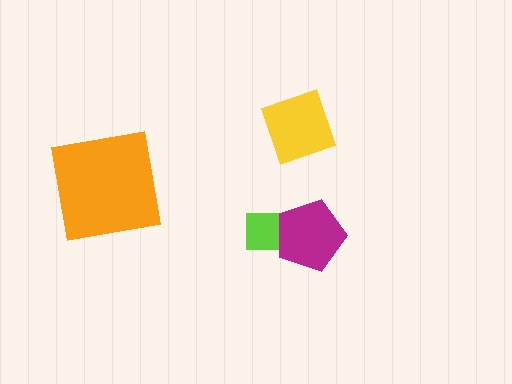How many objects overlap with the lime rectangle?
1 object overlaps with the lime rectangle.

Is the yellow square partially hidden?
No, no other shape covers it.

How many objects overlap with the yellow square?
0 objects overlap with the yellow square.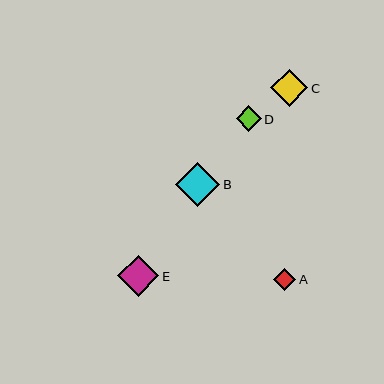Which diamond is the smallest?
Diamond A is the smallest with a size of approximately 22 pixels.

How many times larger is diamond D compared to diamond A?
Diamond D is approximately 1.1 times the size of diamond A.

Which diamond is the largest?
Diamond B is the largest with a size of approximately 44 pixels.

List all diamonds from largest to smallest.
From largest to smallest: B, E, C, D, A.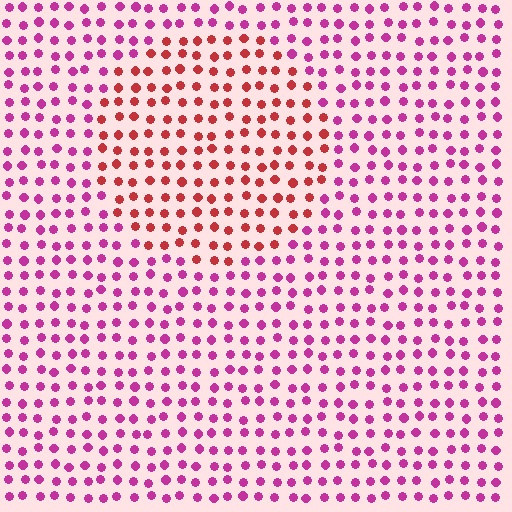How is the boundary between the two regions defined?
The boundary is defined purely by a slight shift in hue (about 41 degrees). Spacing, size, and orientation are identical on both sides.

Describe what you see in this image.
The image is filled with small magenta elements in a uniform arrangement. A circle-shaped region is visible where the elements are tinted to a slightly different hue, forming a subtle color boundary.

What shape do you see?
I see a circle.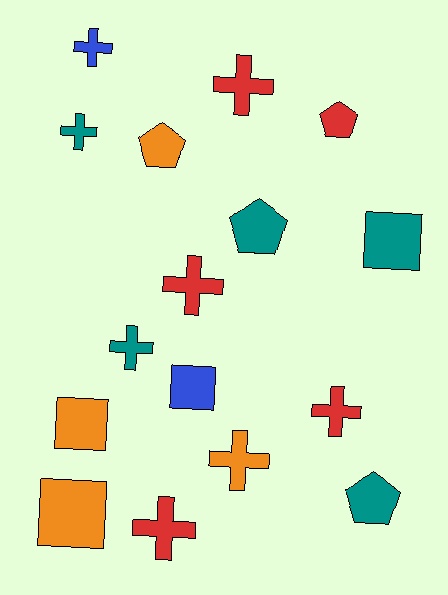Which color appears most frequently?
Teal, with 5 objects.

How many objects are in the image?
There are 16 objects.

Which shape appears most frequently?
Cross, with 8 objects.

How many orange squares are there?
There are 2 orange squares.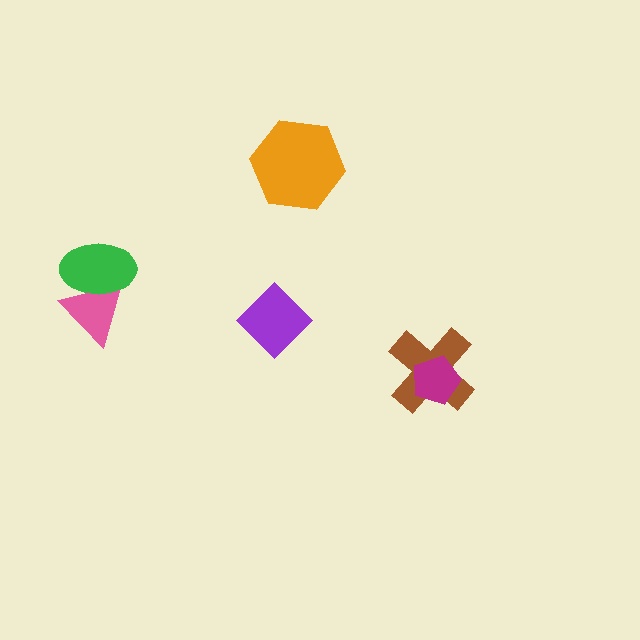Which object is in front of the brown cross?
The magenta pentagon is in front of the brown cross.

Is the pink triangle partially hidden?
Yes, it is partially covered by another shape.